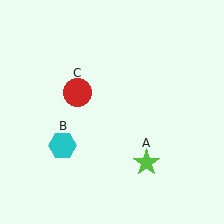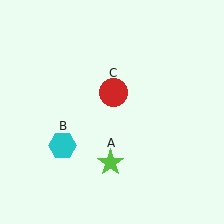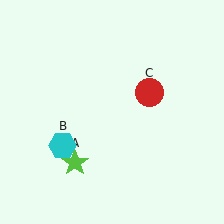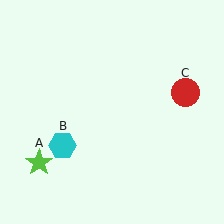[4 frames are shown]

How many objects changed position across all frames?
2 objects changed position: lime star (object A), red circle (object C).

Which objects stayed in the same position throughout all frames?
Cyan hexagon (object B) remained stationary.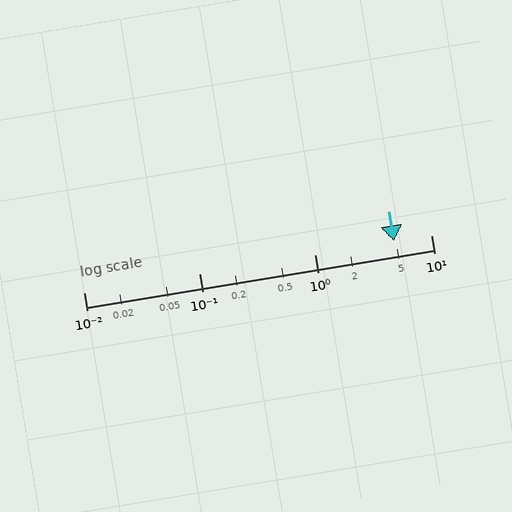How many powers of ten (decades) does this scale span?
The scale spans 3 decades, from 0.01 to 10.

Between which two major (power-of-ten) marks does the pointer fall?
The pointer is between 1 and 10.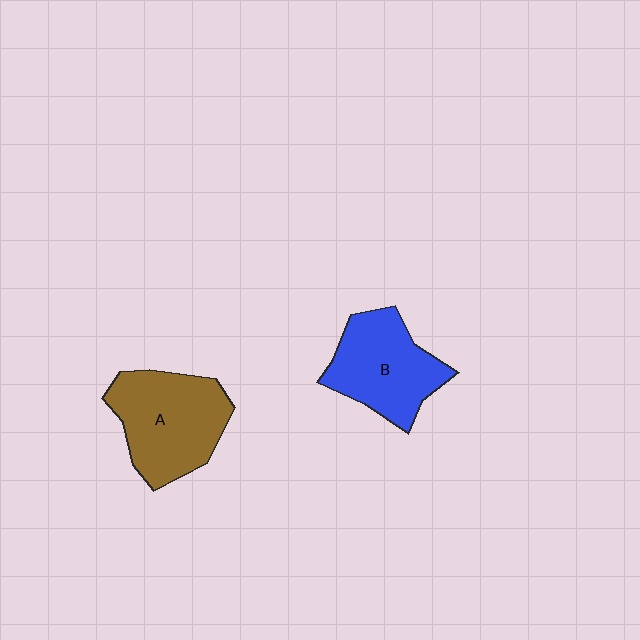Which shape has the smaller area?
Shape B (blue).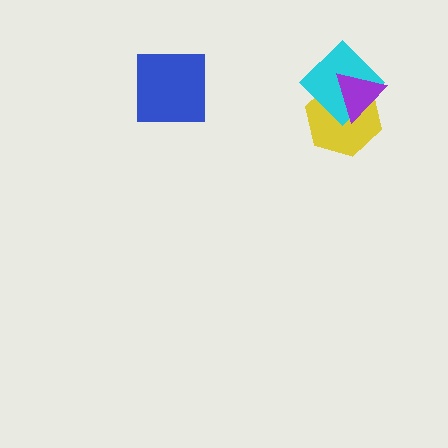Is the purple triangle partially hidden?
No, no other shape covers it.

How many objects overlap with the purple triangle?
2 objects overlap with the purple triangle.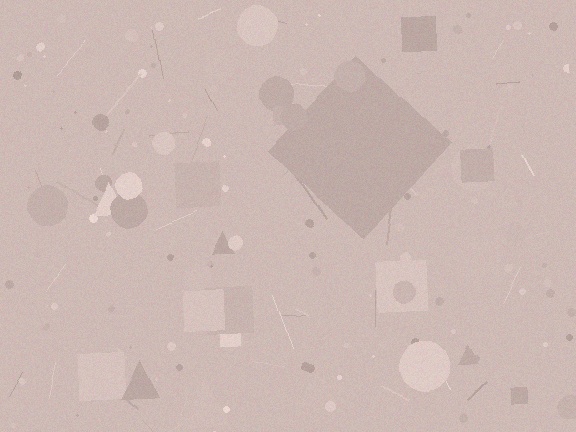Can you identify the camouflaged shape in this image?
The camouflaged shape is a diamond.